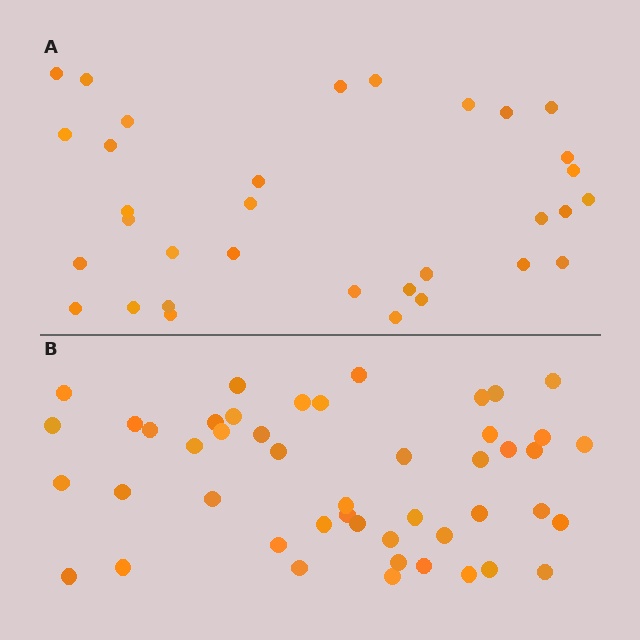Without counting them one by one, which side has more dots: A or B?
Region B (the bottom region) has more dots.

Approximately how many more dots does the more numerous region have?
Region B has approximately 15 more dots than region A.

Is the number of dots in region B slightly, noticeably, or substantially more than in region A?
Region B has noticeably more, but not dramatically so. The ratio is roughly 1.4 to 1.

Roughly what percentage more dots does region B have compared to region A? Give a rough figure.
About 40% more.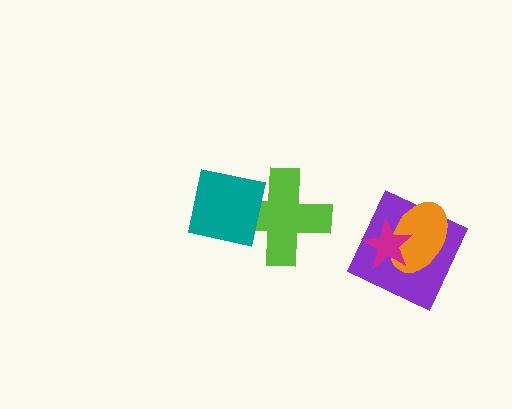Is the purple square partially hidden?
Yes, it is partially covered by another shape.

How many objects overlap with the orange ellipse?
2 objects overlap with the orange ellipse.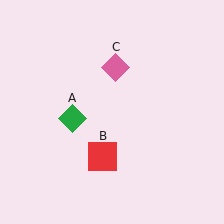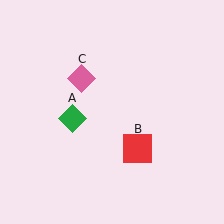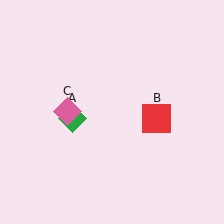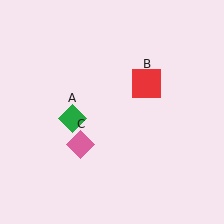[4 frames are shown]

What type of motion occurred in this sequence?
The red square (object B), pink diamond (object C) rotated counterclockwise around the center of the scene.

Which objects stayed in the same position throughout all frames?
Green diamond (object A) remained stationary.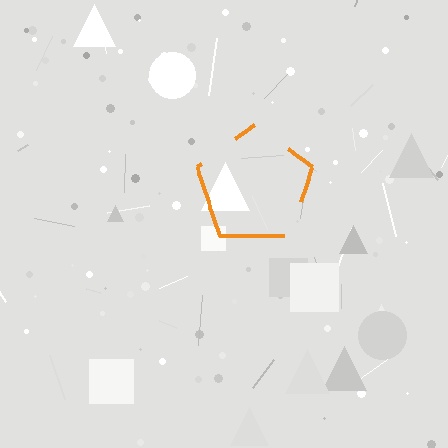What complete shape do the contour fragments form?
The contour fragments form a pentagon.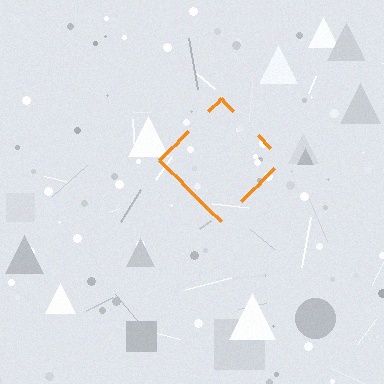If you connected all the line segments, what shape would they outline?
They would outline a diamond.